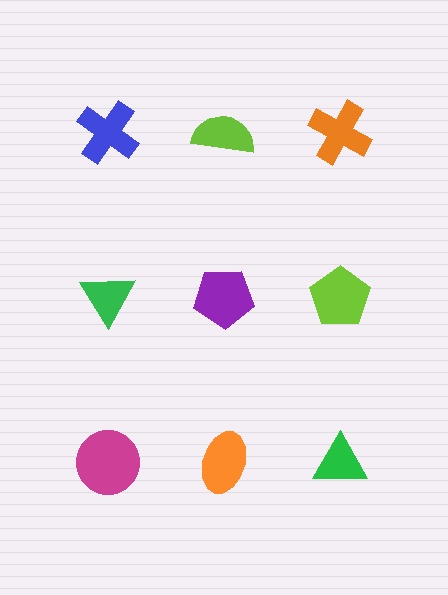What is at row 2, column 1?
A green triangle.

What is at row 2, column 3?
A lime pentagon.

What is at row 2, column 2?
A purple pentagon.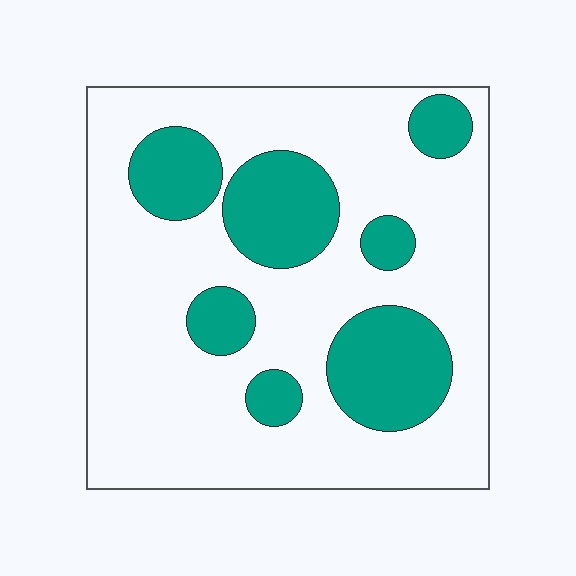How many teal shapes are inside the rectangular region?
7.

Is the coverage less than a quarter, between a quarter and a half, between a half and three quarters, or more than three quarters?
Between a quarter and a half.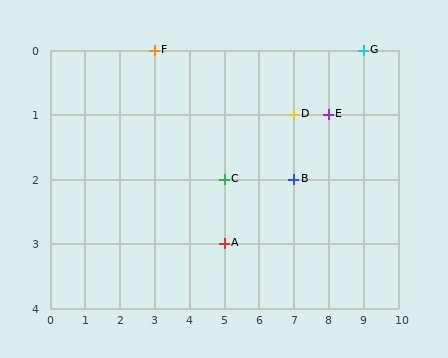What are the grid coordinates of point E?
Point E is at grid coordinates (8, 1).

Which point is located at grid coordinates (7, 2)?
Point B is at (7, 2).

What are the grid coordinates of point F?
Point F is at grid coordinates (3, 0).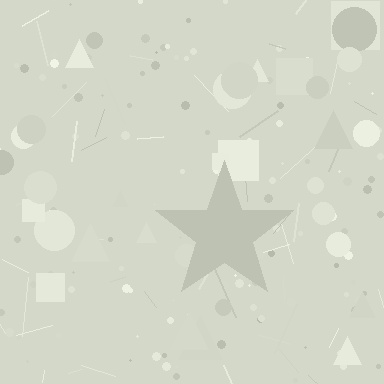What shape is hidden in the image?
A star is hidden in the image.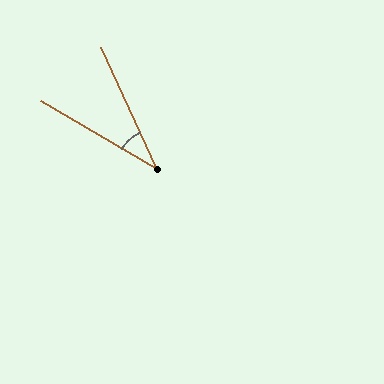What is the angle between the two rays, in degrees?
Approximately 35 degrees.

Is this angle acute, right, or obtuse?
It is acute.